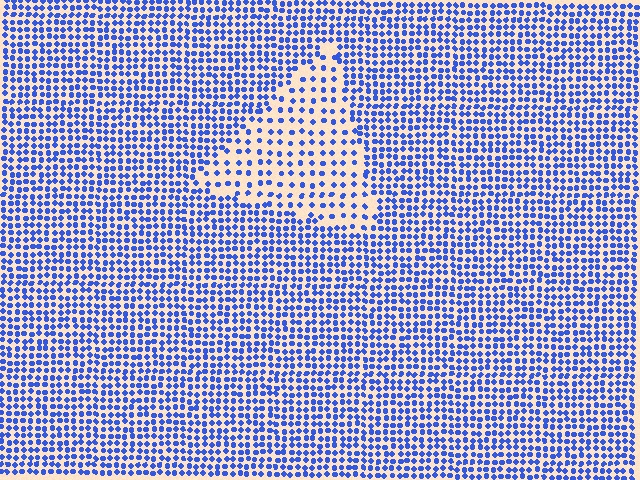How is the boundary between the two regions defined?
The boundary is defined by a change in element density (approximately 2.1x ratio). All elements are the same color, size, and shape.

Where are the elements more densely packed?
The elements are more densely packed outside the triangle boundary.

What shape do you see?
I see a triangle.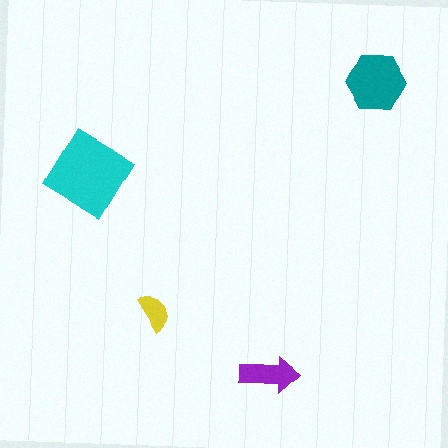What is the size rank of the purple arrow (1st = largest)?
3rd.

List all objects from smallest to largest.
The yellow semicircle, the purple arrow, the teal hexagon, the cyan diamond.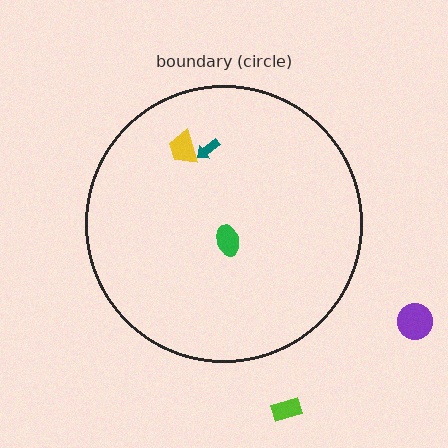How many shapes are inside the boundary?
3 inside, 2 outside.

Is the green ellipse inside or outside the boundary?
Inside.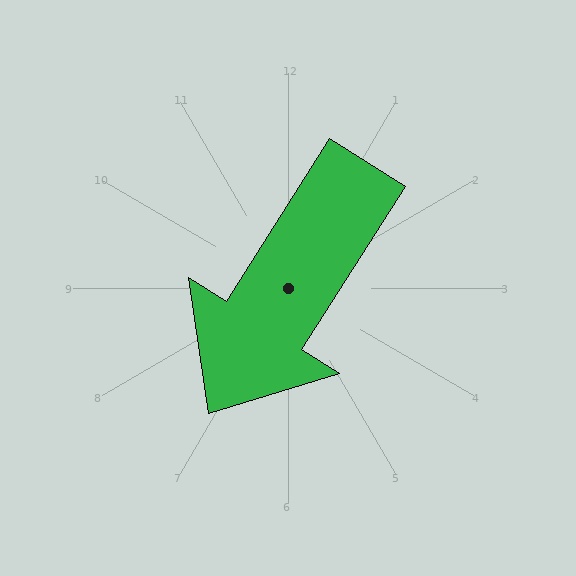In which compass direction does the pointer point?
Southwest.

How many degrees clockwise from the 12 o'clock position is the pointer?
Approximately 212 degrees.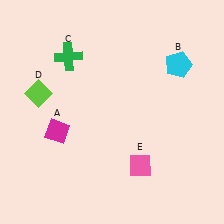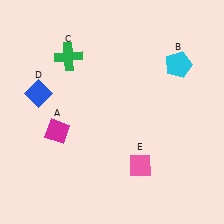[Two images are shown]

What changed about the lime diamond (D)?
In Image 1, D is lime. In Image 2, it changed to blue.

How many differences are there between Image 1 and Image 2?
There is 1 difference between the two images.